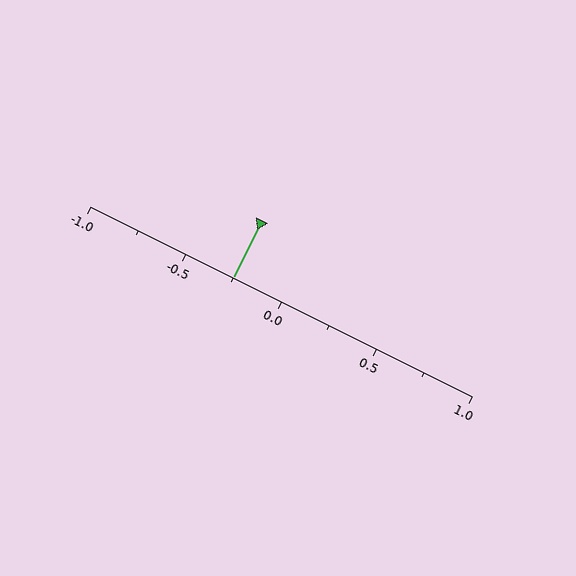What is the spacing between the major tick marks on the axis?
The major ticks are spaced 0.5 apart.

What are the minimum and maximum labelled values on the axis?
The axis runs from -1.0 to 1.0.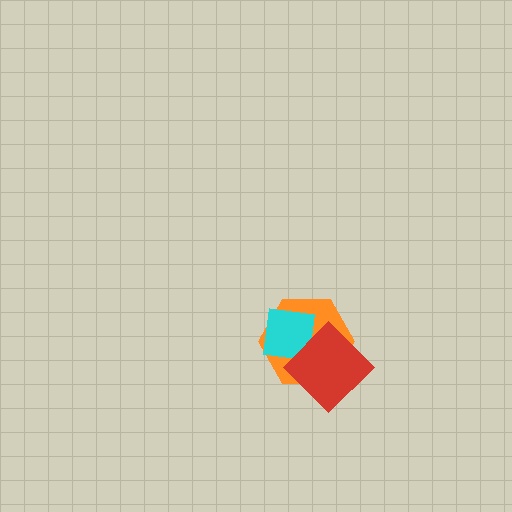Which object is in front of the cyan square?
The red diamond is in front of the cyan square.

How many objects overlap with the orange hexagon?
2 objects overlap with the orange hexagon.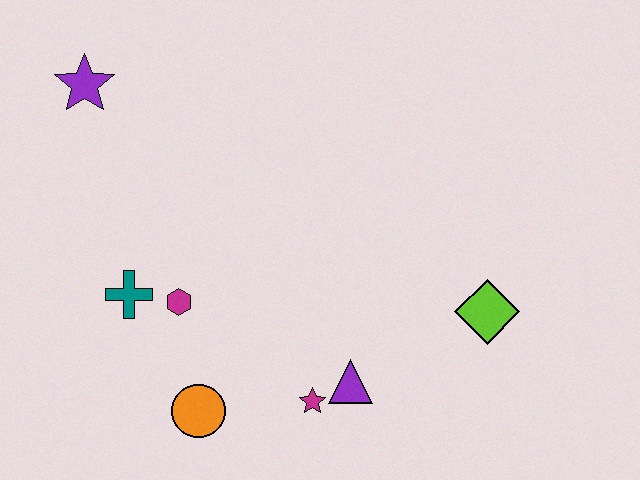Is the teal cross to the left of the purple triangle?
Yes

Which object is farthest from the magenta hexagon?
The lime diamond is farthest from the magenta hexagon.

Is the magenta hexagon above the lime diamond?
Yes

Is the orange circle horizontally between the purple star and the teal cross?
No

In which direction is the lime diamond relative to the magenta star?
The lime diamond is to the right of the magenta star.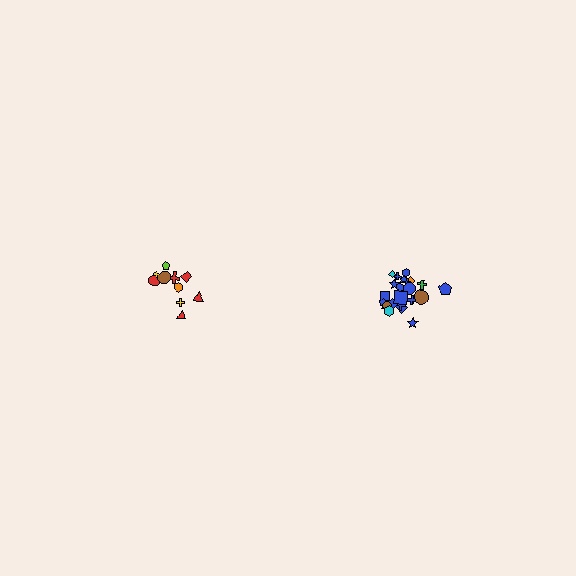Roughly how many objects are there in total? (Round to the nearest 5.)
Roughly 35 objects in total.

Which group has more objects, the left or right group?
The right group.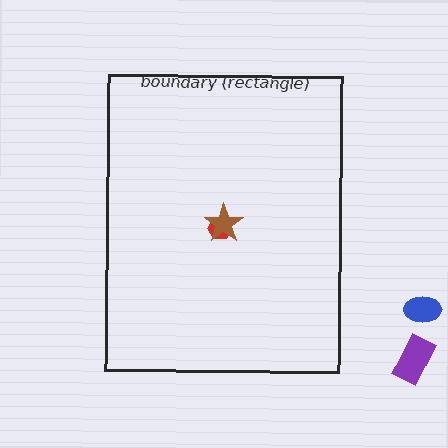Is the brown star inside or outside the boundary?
Inside.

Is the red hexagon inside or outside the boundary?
Inside.